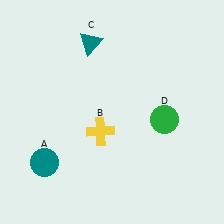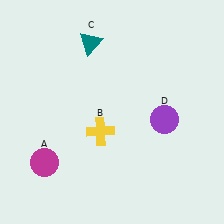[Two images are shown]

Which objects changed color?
A changed from teal to magenta. D changed from green to purple.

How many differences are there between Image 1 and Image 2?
There are 2 differences between the two images.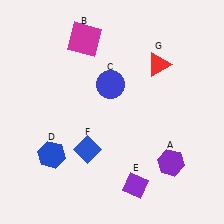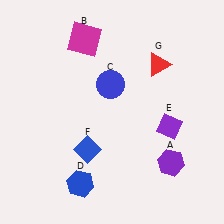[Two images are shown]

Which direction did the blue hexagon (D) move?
The blue hexagon (D) moved down.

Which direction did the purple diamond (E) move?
The purple diamond (E) moved up.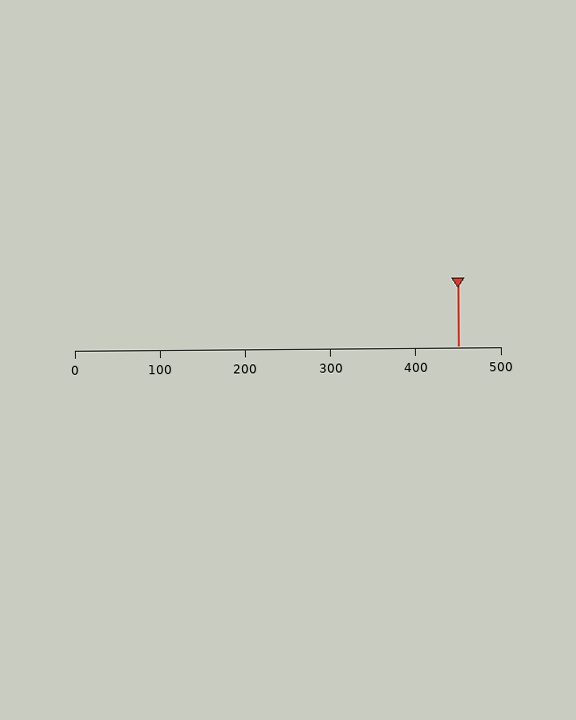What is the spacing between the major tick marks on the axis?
The major ticks are spaced 100 apart.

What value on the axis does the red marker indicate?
The marker indicates approximately 450.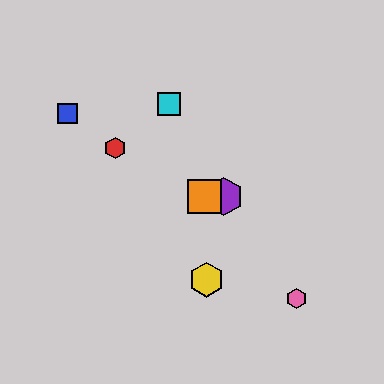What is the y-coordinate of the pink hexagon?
The pink hexagon is at y≈299.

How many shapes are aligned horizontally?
3 shapes (the green hexagon, the purple hexagon, the orange square) are aligned horizontally.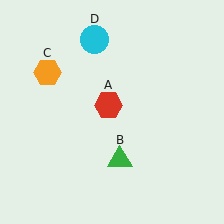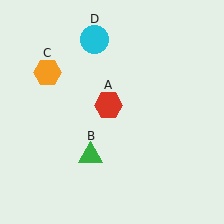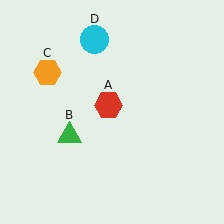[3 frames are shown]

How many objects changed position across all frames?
1 object changed position: green triangle (object B).